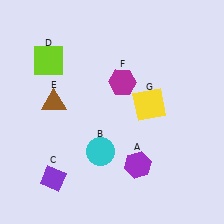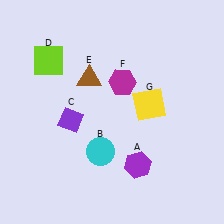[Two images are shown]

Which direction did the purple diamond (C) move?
The purple diamond (C) moved up.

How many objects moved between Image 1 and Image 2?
2 objects moved between the two images.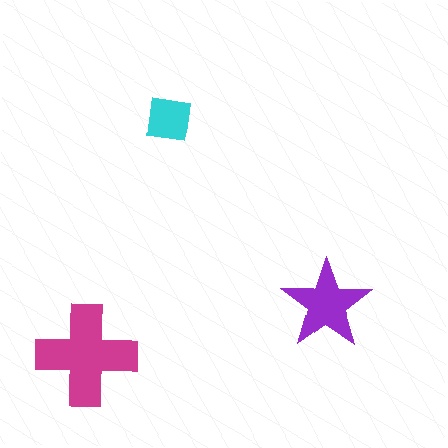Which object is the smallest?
The cyan square.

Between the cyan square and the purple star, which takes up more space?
The purple star.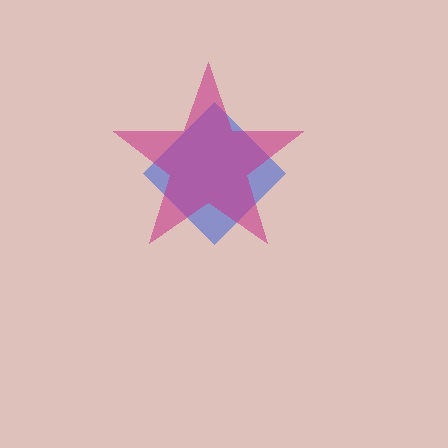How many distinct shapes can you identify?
There are 2 distinct shapes: a blue diamond, a magenta star.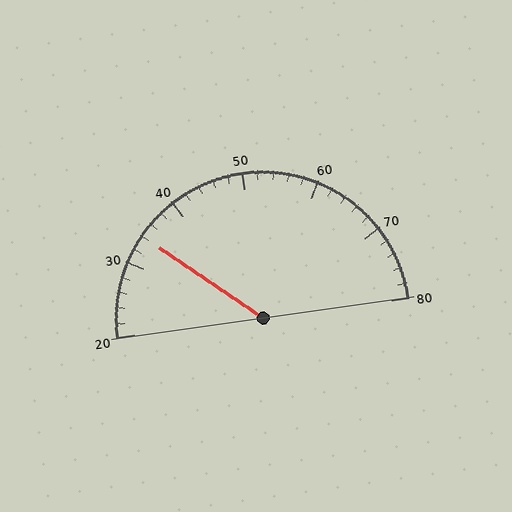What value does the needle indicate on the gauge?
The needle indicates approximately 34.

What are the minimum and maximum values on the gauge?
The gauge ranges from 20 to 80.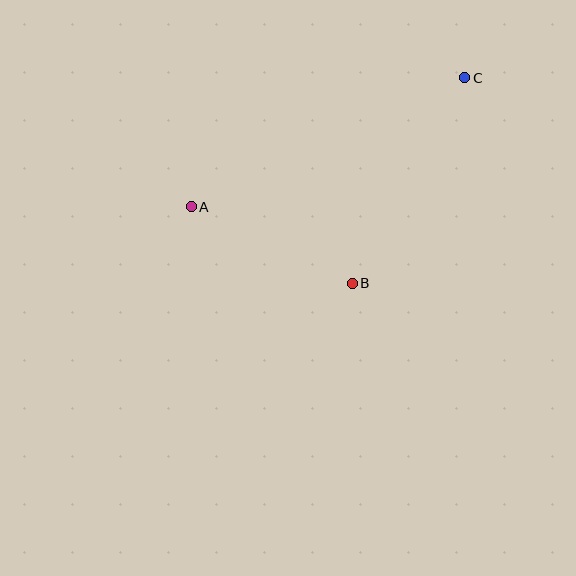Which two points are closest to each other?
Points A and B are closest to each other.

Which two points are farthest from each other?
Points A and C are farthest from each other.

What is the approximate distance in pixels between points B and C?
The distance between B and C is approximately 234 pixels.